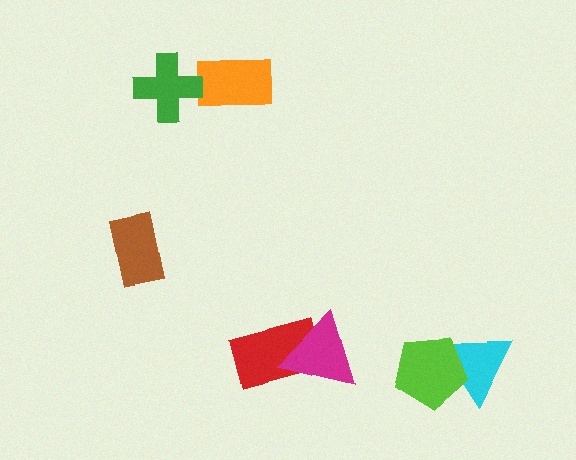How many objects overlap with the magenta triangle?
1 object overlaps with the magenta triangle.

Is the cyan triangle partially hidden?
Yes, it is partially covered by another shape.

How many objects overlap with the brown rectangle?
0 objects overlap with the brown rectangle.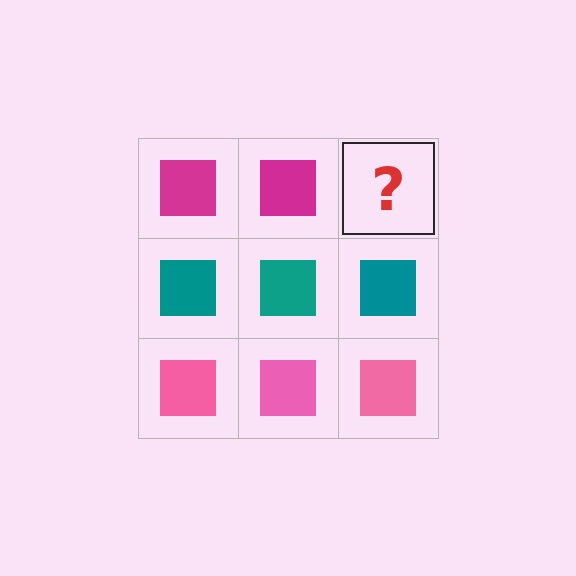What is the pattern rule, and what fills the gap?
The rule is that each row has a consistent color. The gap should be filled with a magenta square.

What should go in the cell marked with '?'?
The missing cell should contain a magenta square.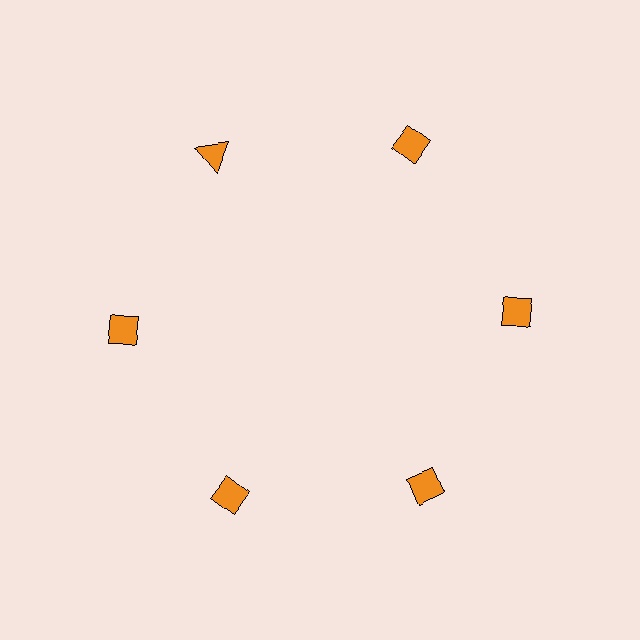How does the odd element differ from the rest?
It has a different shape: triangle instead of diamond.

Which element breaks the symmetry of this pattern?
The orange triangle at roughly the 11 o'clock position breaks the symmetry. All other shapes are orange diamonds.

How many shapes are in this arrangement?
There are 6 shapes arranged in a ring pattern.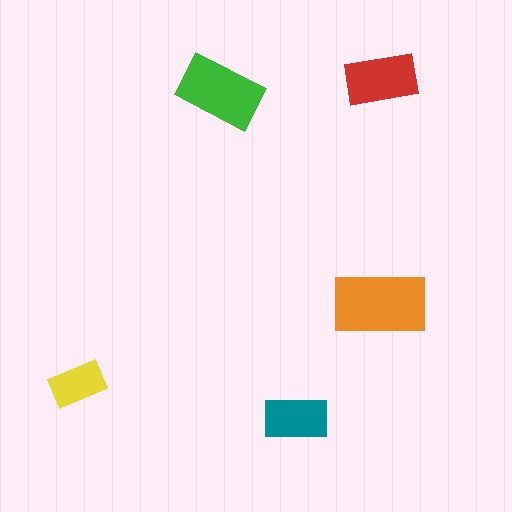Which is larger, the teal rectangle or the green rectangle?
The green one.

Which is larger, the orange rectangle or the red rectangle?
The orange one.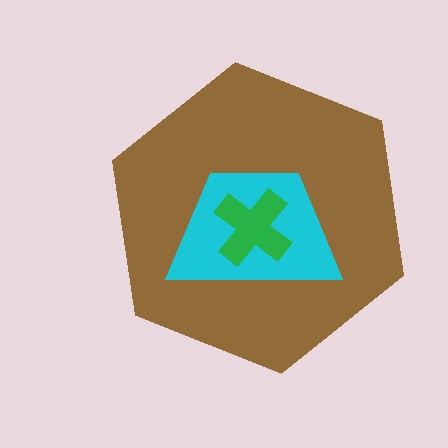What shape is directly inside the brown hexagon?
The cyan trapezoid.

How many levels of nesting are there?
3.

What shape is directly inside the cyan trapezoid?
The green cross.